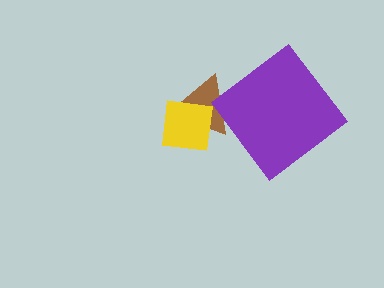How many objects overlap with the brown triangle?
1 object overlaps with the brown triangle.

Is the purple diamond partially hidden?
No, no other shape covers it.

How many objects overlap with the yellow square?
1 object overlaps with the yellow square.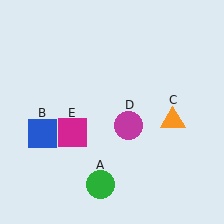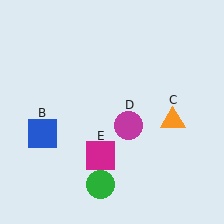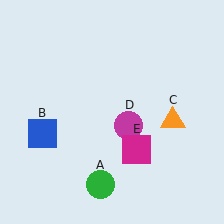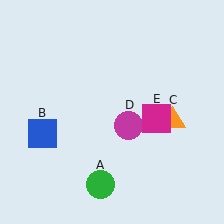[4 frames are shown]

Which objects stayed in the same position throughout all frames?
Green circle (object A) and blue square (object B) and orange triangle (object C) and magenta circle (object D) remained stationary.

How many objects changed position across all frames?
1 object changed position: magenta square (object E).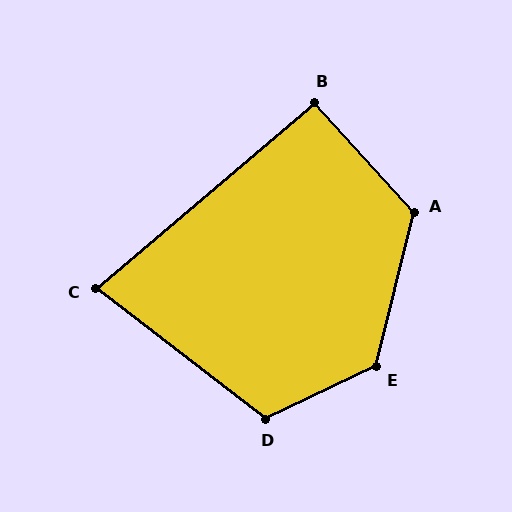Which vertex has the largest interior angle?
E, at approximately 129 degrees.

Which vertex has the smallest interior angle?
C, at approximately 78 degrees.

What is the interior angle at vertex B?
Approximately 92 degrees (approximately right).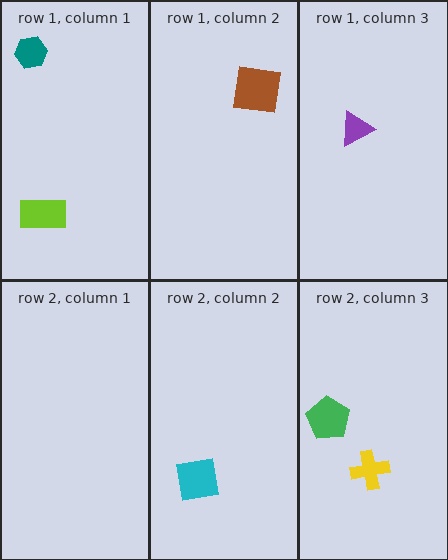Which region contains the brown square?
The row 1, column 2 region.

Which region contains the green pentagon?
The row 2, column 3 region.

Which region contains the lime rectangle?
The row 1, column 1 region.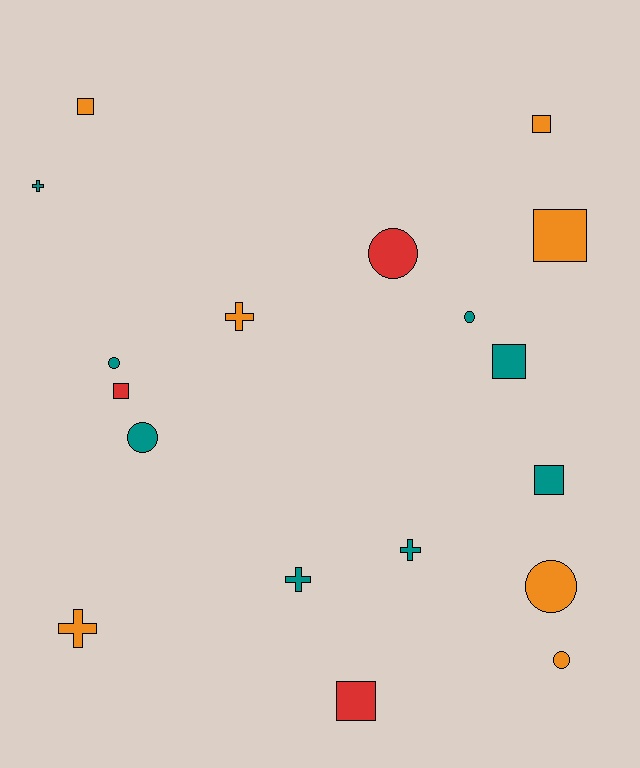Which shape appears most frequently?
Square, with 7 objects.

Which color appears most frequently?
Teal, with 8 objects.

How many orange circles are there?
There are 2 orange circles.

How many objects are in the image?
There are 18 objects.